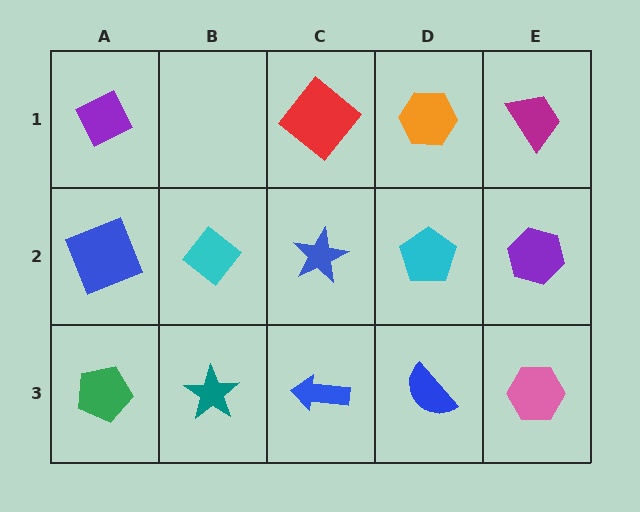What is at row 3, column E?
A pink hexagon.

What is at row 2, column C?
A blue star.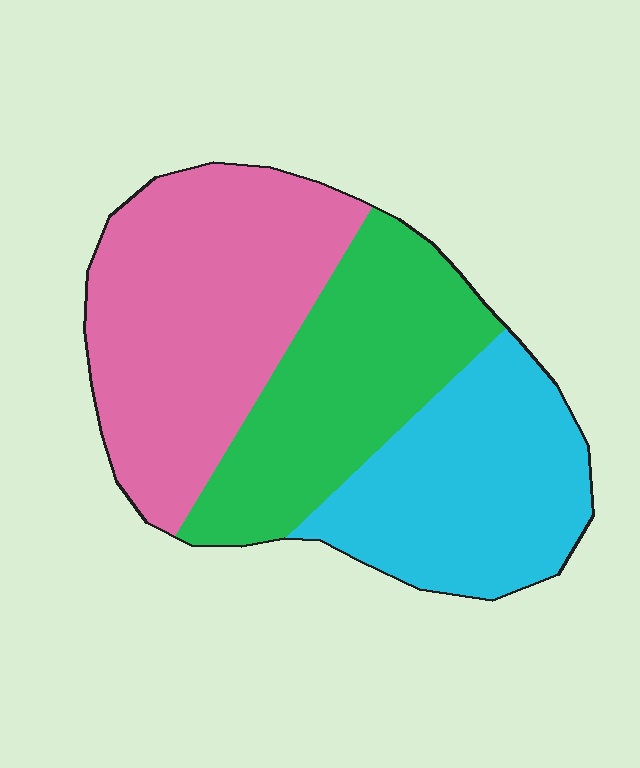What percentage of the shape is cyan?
Cyan takes up about one third (1/3) of the shape.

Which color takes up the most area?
Pink, at roughly 40%.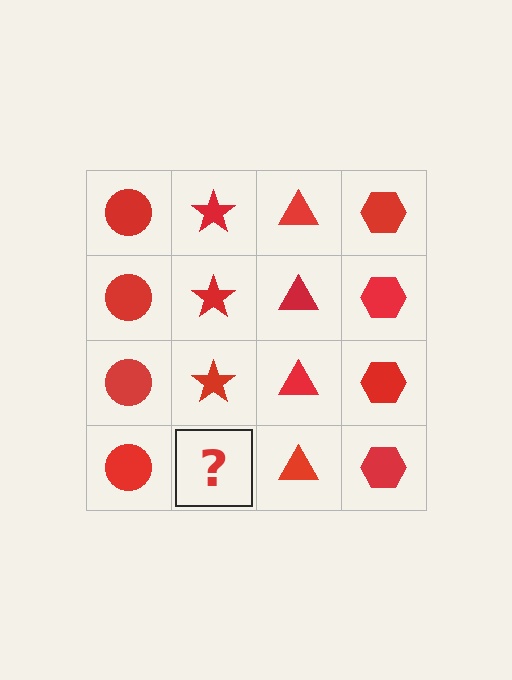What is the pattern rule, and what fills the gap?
The rule is that each column has a consistent shape. The gap should be filled with a red star.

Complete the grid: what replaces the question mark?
The question mark should be replaced with a red star.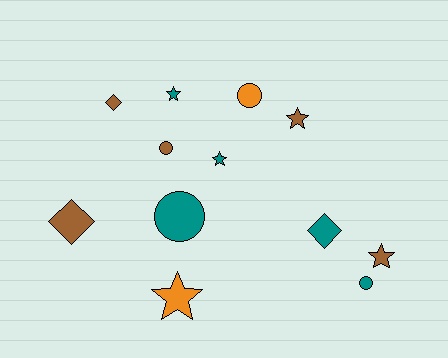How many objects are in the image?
There are 12 objects.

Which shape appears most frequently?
Star, with 5 objects.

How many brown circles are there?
There is 1 brown circle.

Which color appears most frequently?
Teal, with 5 objects.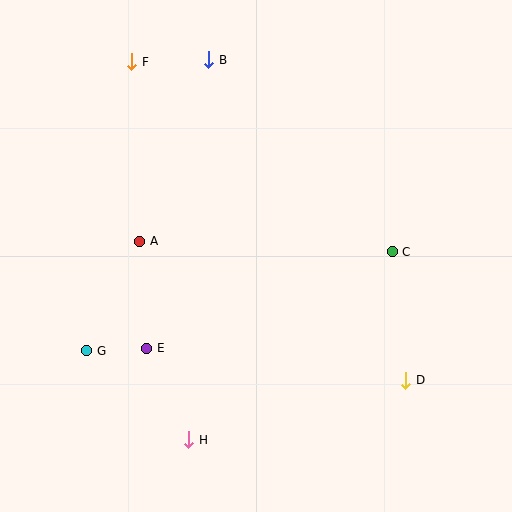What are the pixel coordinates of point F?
Point F is at (132, 62).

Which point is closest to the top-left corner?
Point F is closest to the top-left corner.